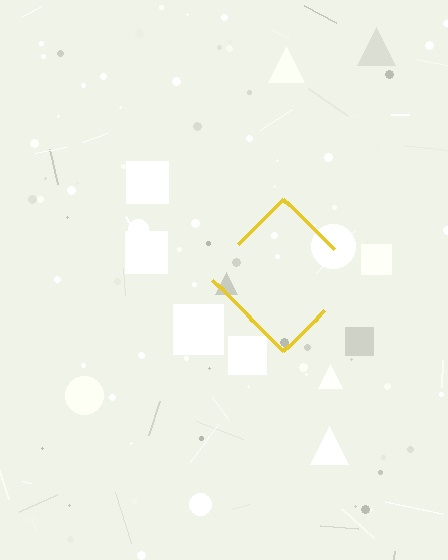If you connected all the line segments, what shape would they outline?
They would outline a diamond.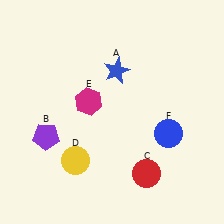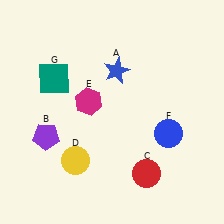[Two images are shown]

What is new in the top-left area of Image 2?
A teal square (G) was added in the top-left area of Image 2.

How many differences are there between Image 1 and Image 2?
There is 1 difference between the two images.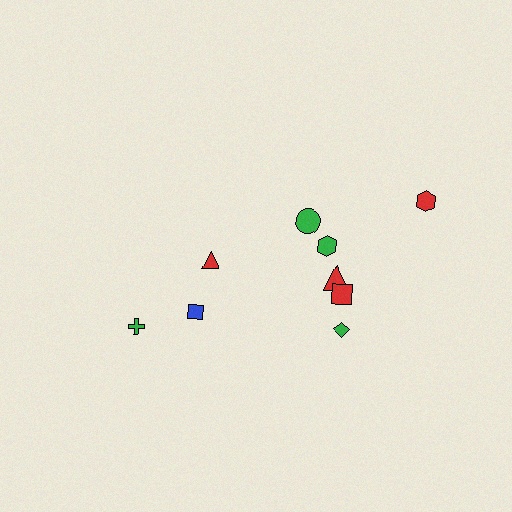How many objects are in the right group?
There are 6 objects.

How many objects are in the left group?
There are 3 objects.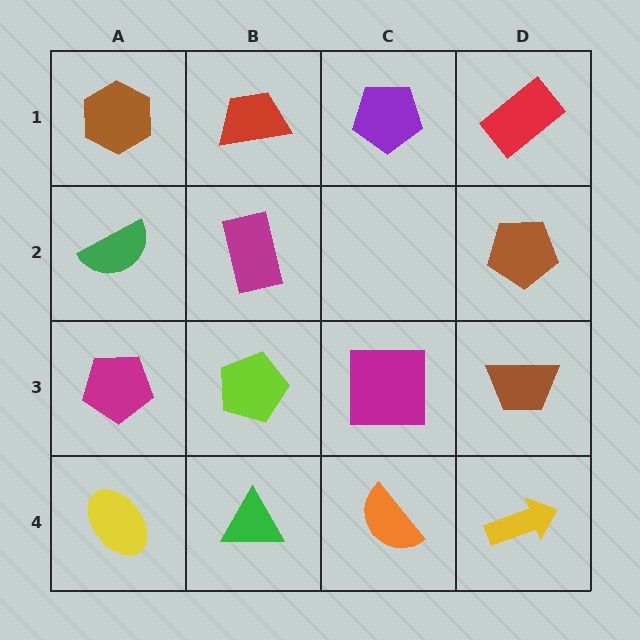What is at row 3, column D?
A brown trapezoid.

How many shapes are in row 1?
4 shapes.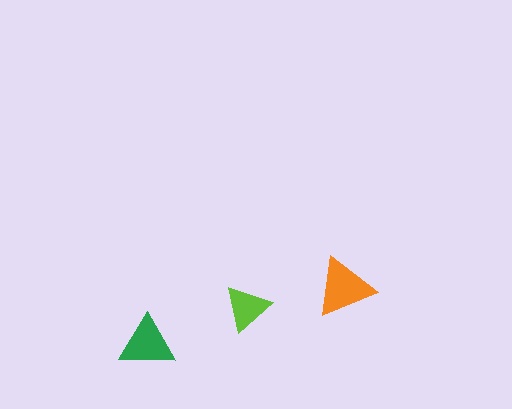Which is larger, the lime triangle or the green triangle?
The green one.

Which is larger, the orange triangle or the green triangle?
The orange one.